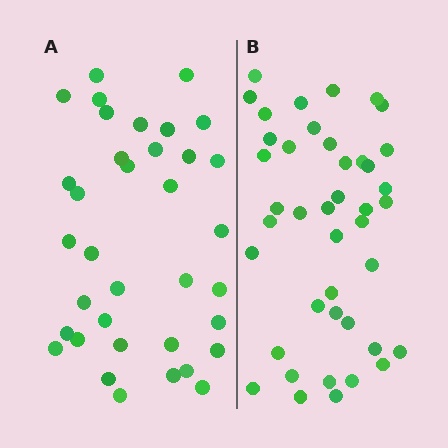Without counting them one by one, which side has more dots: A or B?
Region B (the right region) has more dots.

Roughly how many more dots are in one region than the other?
Region B has about 6 more dots than region A.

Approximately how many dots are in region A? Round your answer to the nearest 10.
About 40 dots. (The exact count is 36, which rounds to 40.)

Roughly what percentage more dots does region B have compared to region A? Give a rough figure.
About 15% more.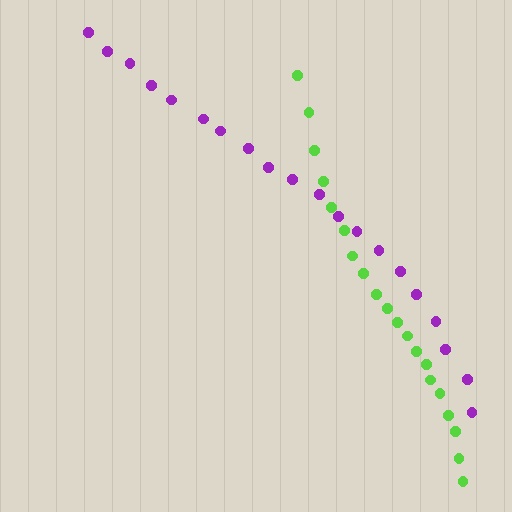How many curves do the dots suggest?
There are 2 distinct paths.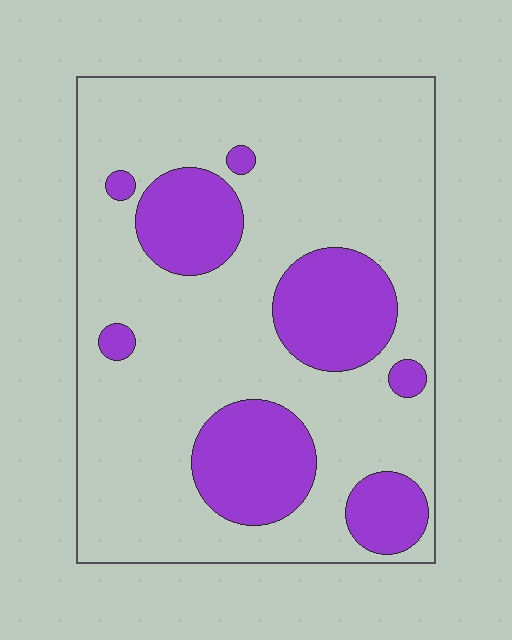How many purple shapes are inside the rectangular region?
8.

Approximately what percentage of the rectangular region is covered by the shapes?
Approximately 25%.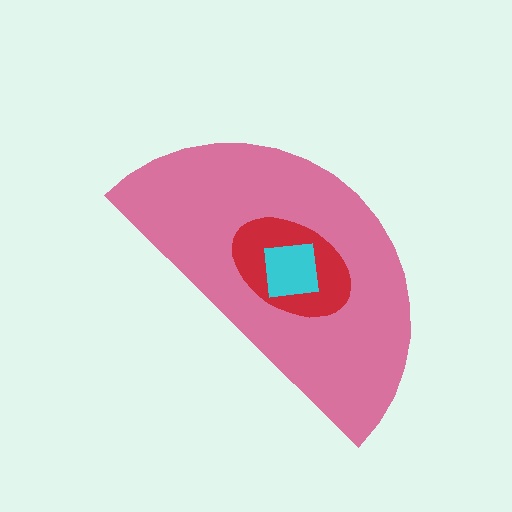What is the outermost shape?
The pink semicircle.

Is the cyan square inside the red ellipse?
Yes.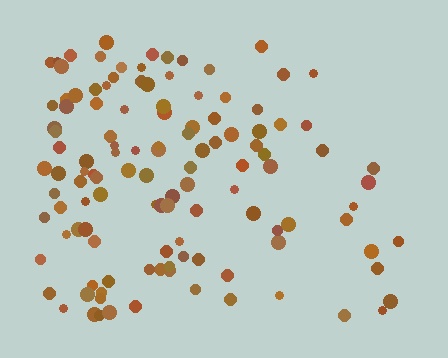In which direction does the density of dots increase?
From right to left, with the left side densest.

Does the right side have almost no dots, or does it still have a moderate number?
Still a moderate number, just noticeably fewer than the left.